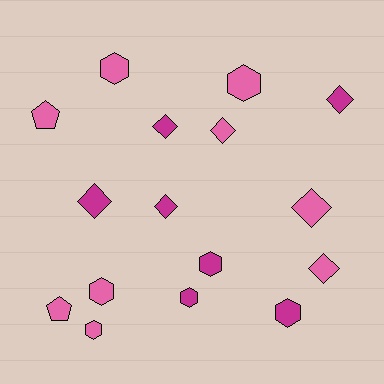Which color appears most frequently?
Pink, with 9 objects.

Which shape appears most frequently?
Hexagon, with 7 objects.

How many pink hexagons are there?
There are 4 pink hexagons.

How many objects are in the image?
There are 16 objects.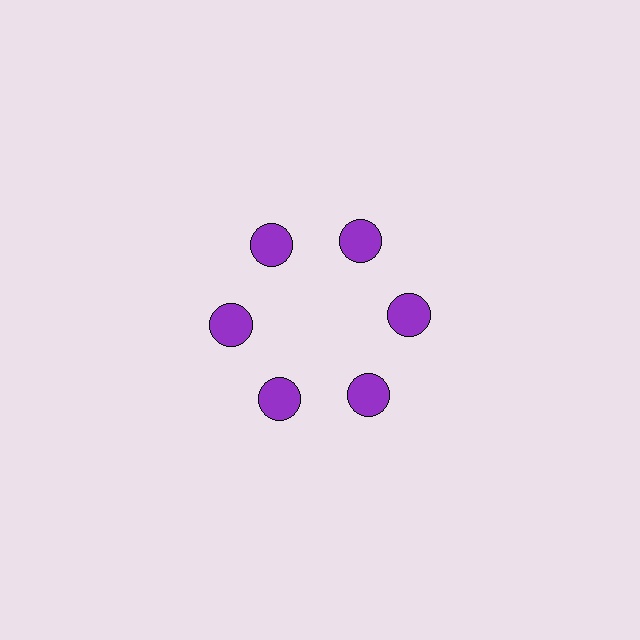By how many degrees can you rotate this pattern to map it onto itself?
The pattern maps onto itself every 60 degrees of rotation.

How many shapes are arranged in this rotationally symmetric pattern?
There are 6 shapes, arranged in 6 groups of 1.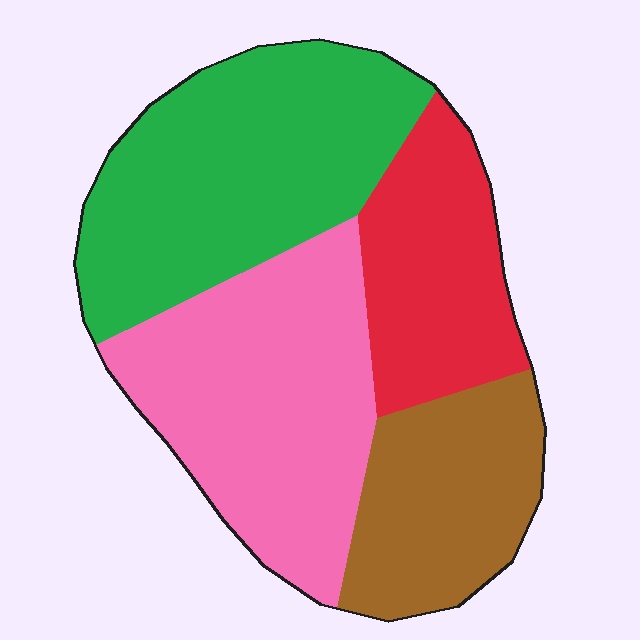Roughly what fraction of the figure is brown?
Brown takes up less than a quarter of the figure.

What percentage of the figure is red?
Red covers 18% of the figure.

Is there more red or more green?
Green.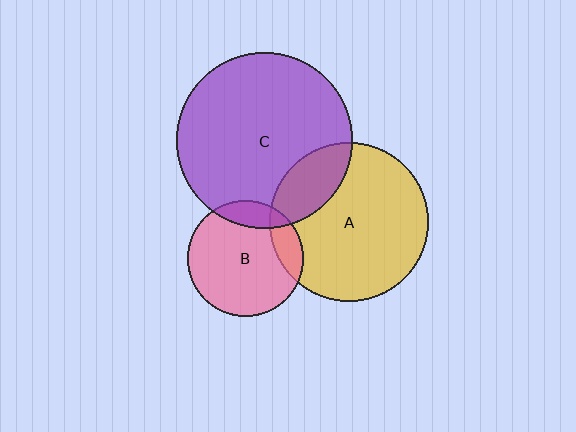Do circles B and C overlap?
Yes.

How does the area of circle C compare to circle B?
Approximately 2.3 times.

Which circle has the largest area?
Circle C (purple).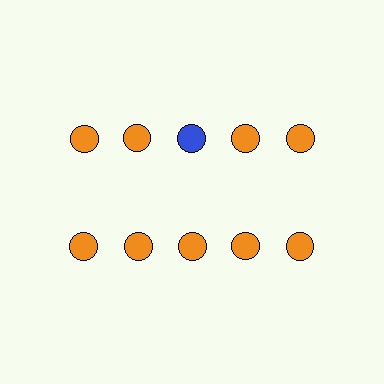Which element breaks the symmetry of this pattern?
The blue circle in the top row, center column breaks the symmetry. All other shapes are orange circles.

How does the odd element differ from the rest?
It has a different color: blue instead of orange.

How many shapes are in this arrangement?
There are 10 shapes arranged in a grid pattern.